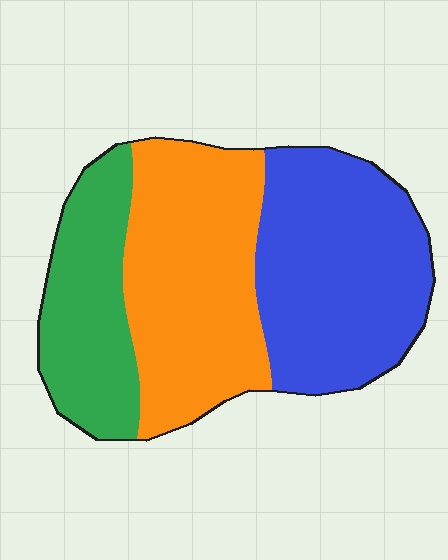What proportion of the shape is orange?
Orange covers about 40% of the shape.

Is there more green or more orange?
Orange.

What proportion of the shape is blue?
Blue covers roughly 40% of the shape.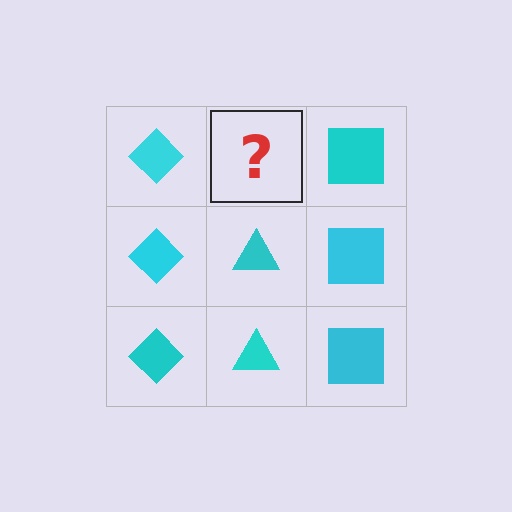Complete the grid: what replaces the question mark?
The question mark should be replaced with a cyan triangle.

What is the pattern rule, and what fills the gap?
The rule is that each column has a consistent shape. The gap should be filled with a cyan triangle.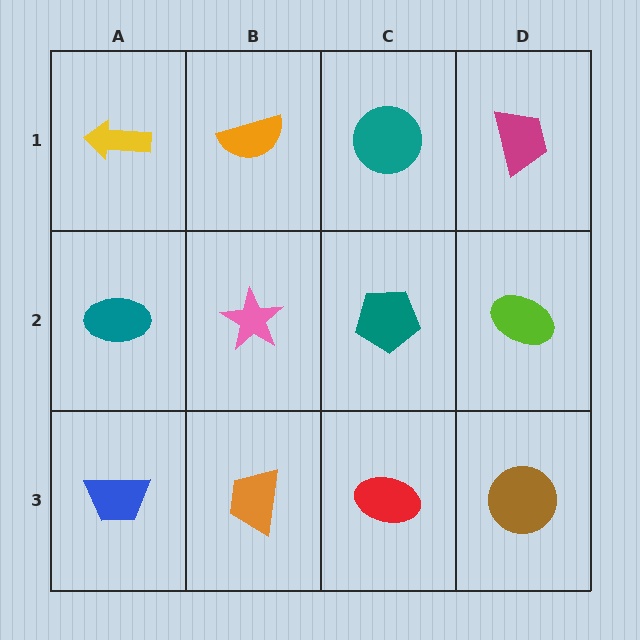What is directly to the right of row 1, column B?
A teal circle.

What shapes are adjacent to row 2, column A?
A yellow arrow (row 1, column A), a blue trapezoid (row 3, column A), a pink star (row 2, column B).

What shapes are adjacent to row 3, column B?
A pink star (row 2, column B), a blue trapezoid (row 3, column A), a red ellipse (row 3, column C).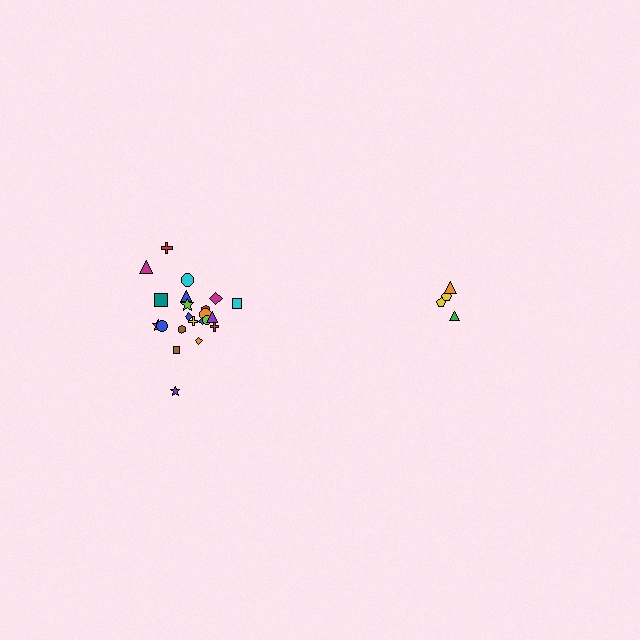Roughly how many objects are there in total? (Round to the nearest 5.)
Roughly 25 objects in total.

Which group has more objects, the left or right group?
The left group.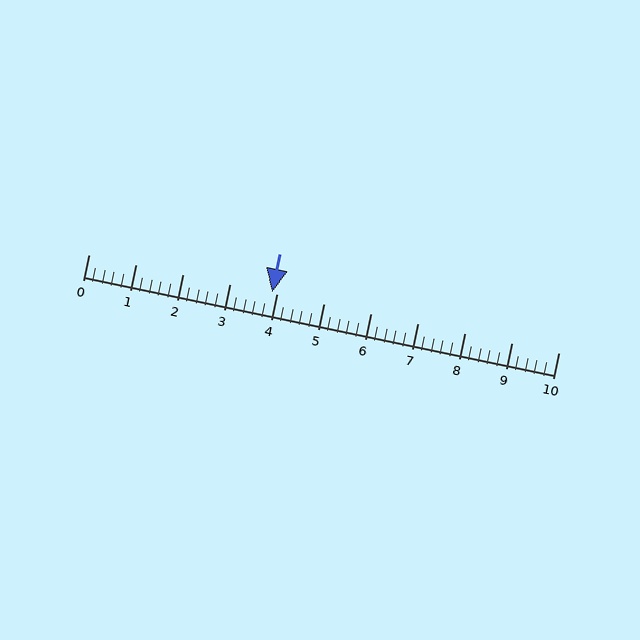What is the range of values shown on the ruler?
The ruler shows values from 0 to 10.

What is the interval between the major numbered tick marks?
The major tick marks are spaced 1 units apart.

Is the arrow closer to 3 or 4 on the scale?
The arrow is closer to 4.